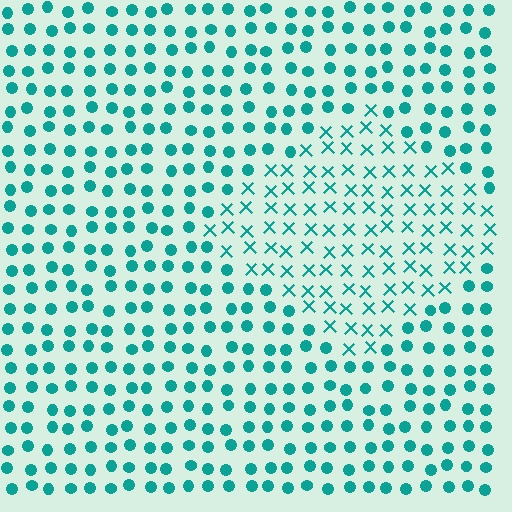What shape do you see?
I see a diamond.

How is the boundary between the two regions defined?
The boundary is defined by a change in element shape: X marks inside vs. circles outside. All elements share the same color and spacing.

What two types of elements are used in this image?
The image uses X marks inside the diamond region and circles outside it.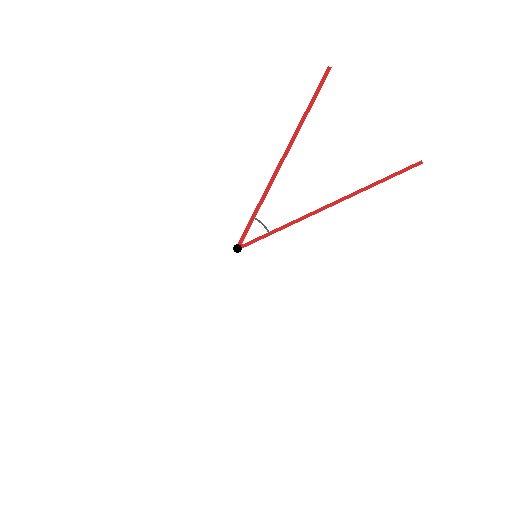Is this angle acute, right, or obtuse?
It is acute.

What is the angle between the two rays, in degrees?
Approximately 38 degrees.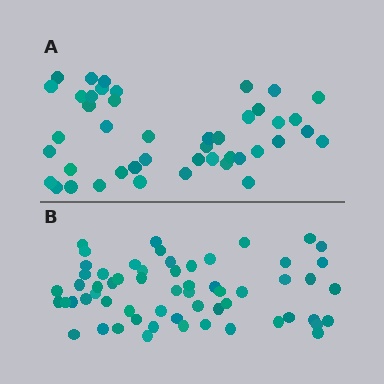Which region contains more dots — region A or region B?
Region B (the bottom region) has more dots.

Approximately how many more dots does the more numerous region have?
Region B has approximately 15 more dots than region A.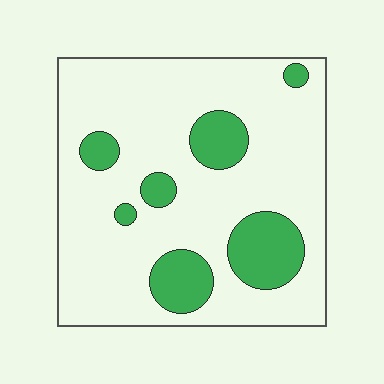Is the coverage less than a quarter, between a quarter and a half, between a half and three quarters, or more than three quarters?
Less than a quarter.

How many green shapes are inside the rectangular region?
7.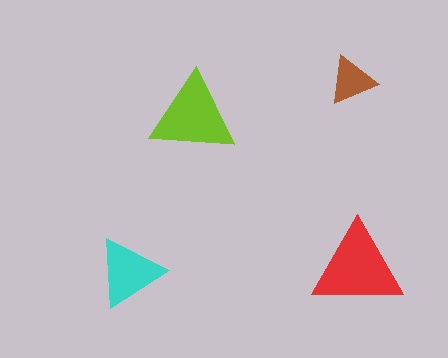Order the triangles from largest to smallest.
the red one, the lime one, the cyan one, the brown one.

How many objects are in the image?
There are 4 objects in the image.